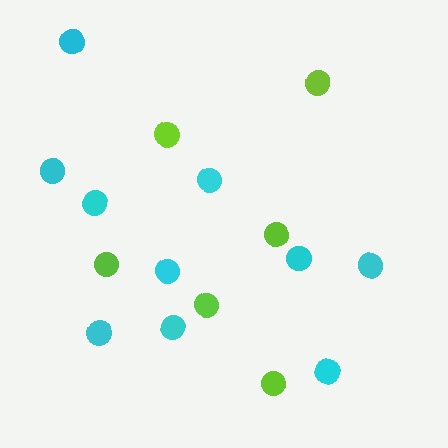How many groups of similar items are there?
There are 2 groups: one group of lime circles (6) and one group of cyan circles (10).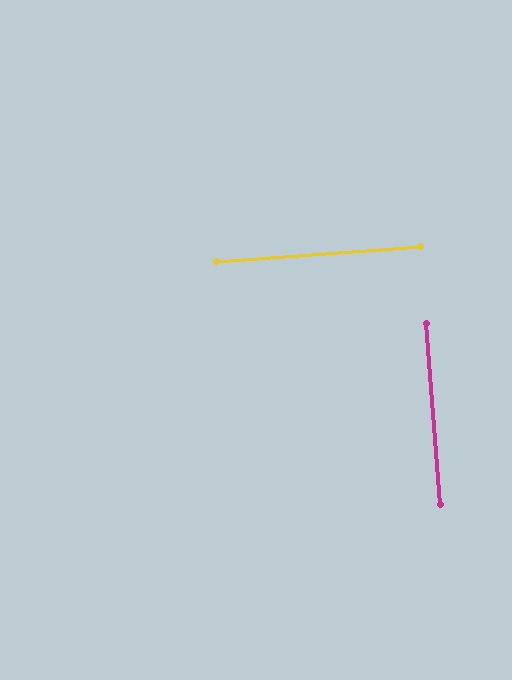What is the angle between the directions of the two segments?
Approximately 90 degrees.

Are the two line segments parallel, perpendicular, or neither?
Perpendicular — they meet at approximately 90°.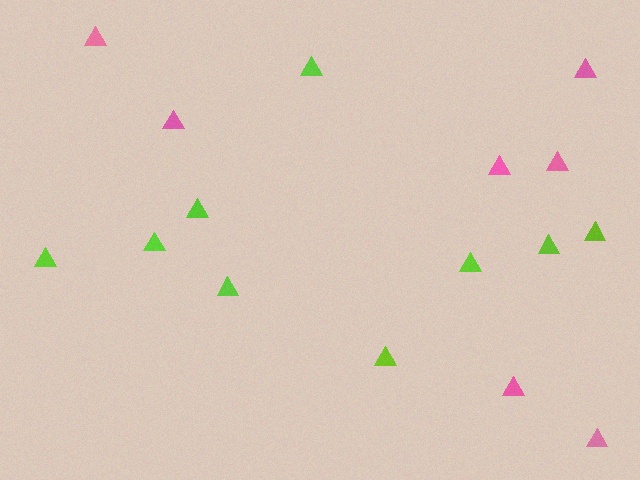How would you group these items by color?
There are 2 groups: one group of lime triangles (9) and one group of pink triangles (7).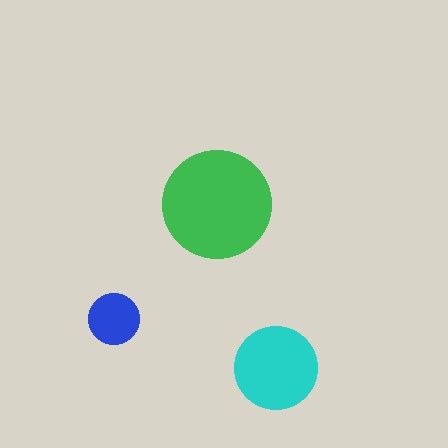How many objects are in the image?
There are 3 objects in the image.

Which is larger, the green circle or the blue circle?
The green one.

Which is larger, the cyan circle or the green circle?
The green one.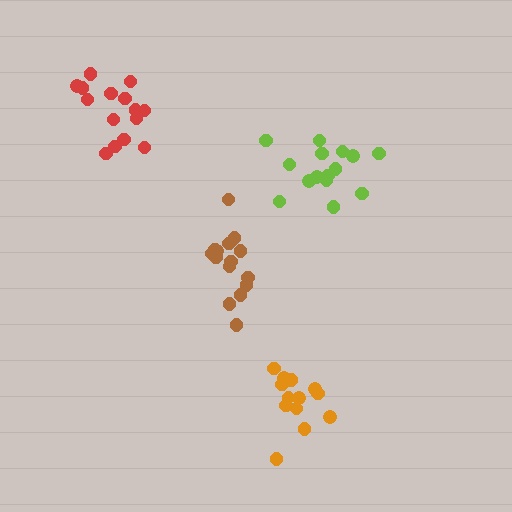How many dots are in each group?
Group 1: 15 dots, Group 2: 15 dots, Group 3: 15 dots, Group 4: 13 dots (58 total).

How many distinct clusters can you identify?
There are 4 distinct clusters.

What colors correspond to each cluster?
The clusters are colored: lime, brown, red, orange.